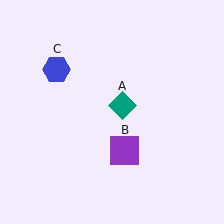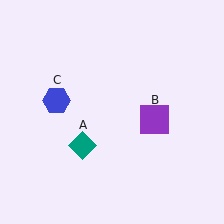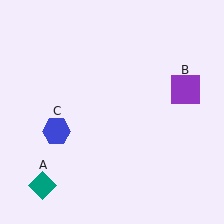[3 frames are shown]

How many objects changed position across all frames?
3 objects changed position: teal diamond (object A), purple square (object B), blue hexagon (object C).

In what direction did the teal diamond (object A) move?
The teal diamond (object A) moved down and to the left.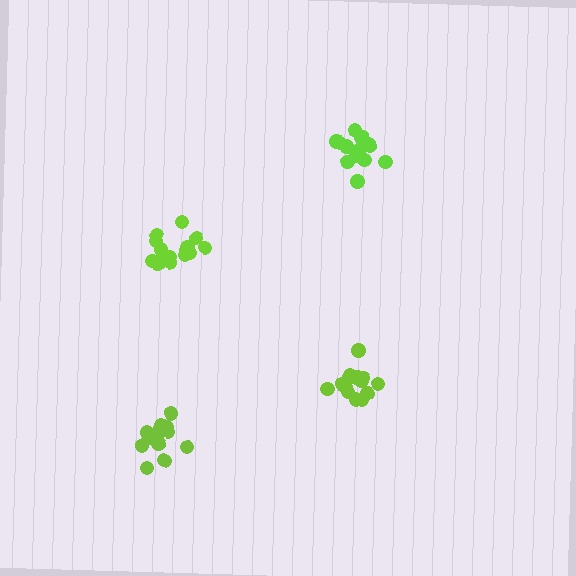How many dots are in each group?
Group 1: 15 dots, Group 2: 13 dots, Group 3: 16 dots, Group 4: 13 dots (57 total).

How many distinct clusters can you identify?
There are 4 distinct clusters.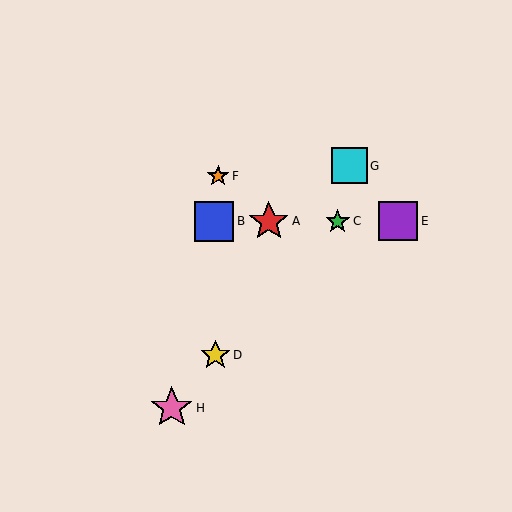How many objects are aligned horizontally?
4 objects (A, B, C, E) are aligned horizontally.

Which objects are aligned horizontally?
Objects A, B, C, E are aligned horizontally.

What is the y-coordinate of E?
Object E is at y≈221.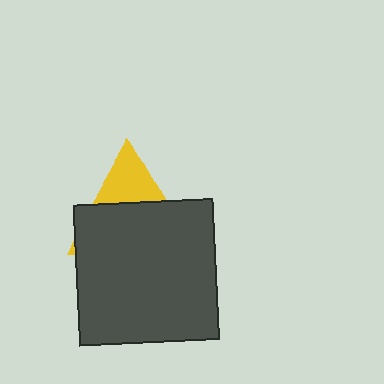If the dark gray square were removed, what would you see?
You would see the complete yellow triangle.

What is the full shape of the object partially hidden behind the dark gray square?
The partially hidden object is a yellow triangle.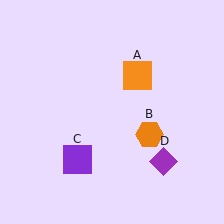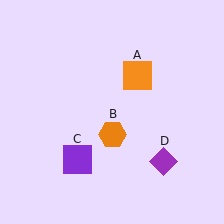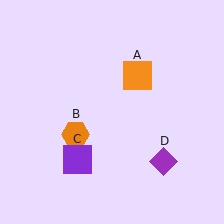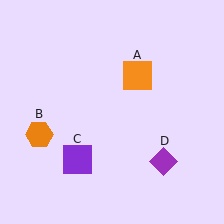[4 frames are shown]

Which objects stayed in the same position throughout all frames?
Orange square (object A) and purple square (object C) and purple diamond (object D) remained stationary.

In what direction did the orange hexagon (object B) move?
The orange hexagon (object B) moved left.